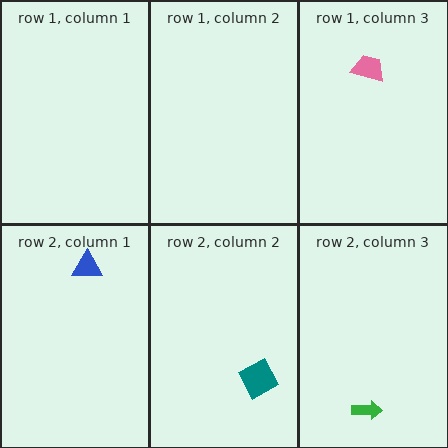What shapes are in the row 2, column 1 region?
The blue triangle.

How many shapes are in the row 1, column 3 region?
1.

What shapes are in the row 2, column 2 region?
The teal square.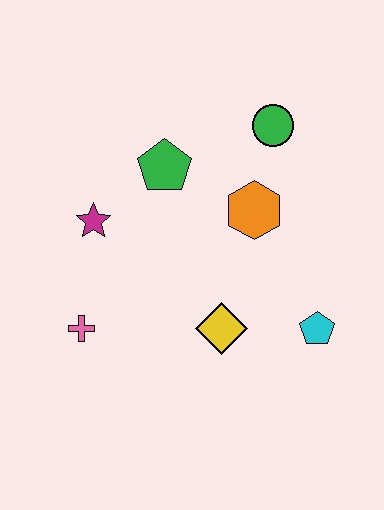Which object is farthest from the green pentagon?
The cyan pentagon is farthest from the green pentagon.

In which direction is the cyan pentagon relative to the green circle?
The cyan pentagon is below the green circle.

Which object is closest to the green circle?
The orange hexagon is closest to the green circle.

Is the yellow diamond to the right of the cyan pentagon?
No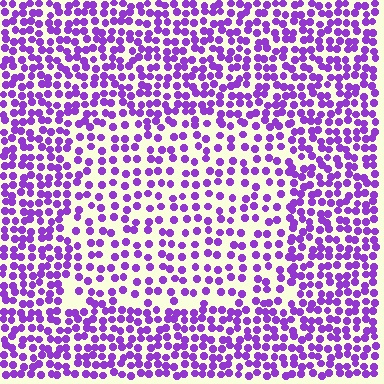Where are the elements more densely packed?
The elements are more densely packed outside the rectangle boundary.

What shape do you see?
I see a rectangle.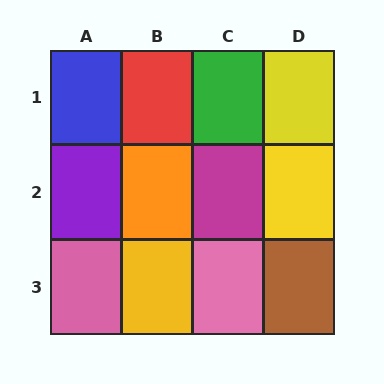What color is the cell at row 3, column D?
Brown.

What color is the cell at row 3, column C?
Pink.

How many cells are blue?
1 cell is blue.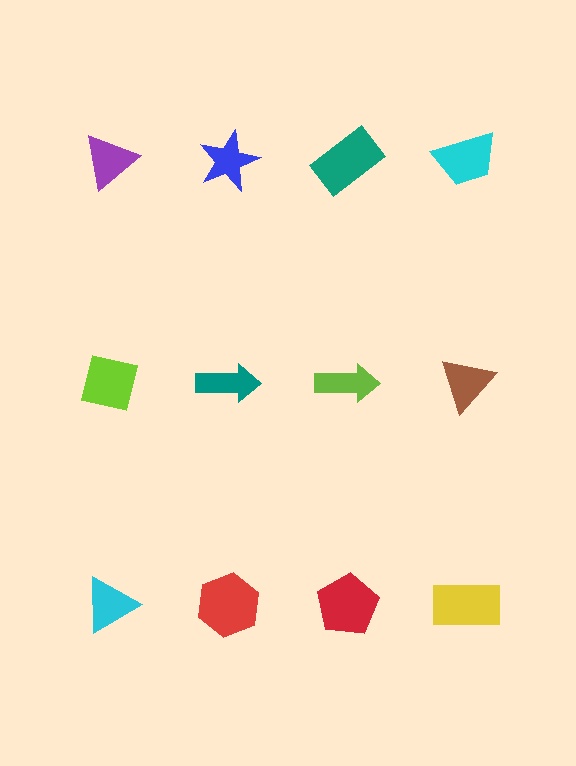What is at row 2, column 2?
A teal arrow.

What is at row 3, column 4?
A yellow rectangle.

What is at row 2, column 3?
A lime arrow.